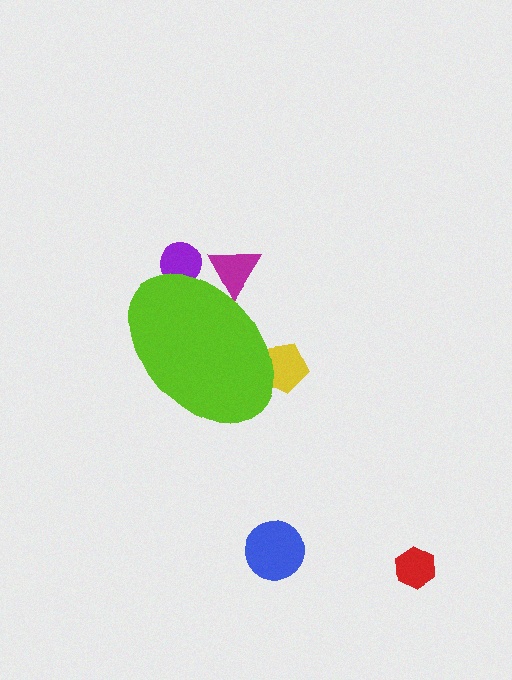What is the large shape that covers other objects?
A lime ellipse.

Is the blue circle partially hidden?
No, the blue circle is fully visible.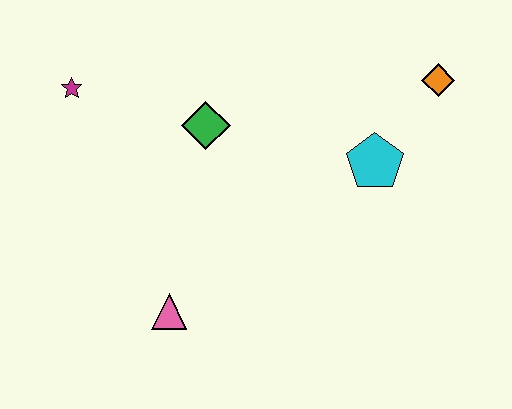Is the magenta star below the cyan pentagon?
No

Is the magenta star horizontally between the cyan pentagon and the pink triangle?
No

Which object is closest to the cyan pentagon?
The orange diamond is closest to the cyan pentagon.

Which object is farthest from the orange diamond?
The magenta star is farthest from the orange diamond.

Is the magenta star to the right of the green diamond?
No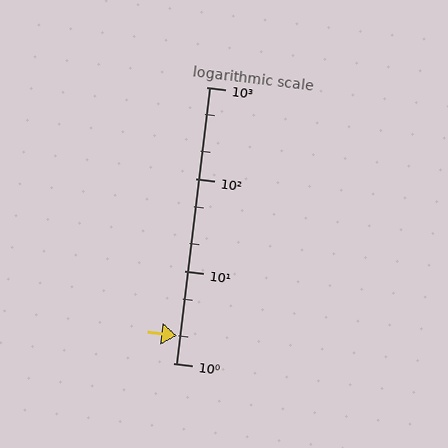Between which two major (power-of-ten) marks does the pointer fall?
The pointer is between 1 and 10.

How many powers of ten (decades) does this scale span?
The scale spans 3 decades, from 1 to 1000.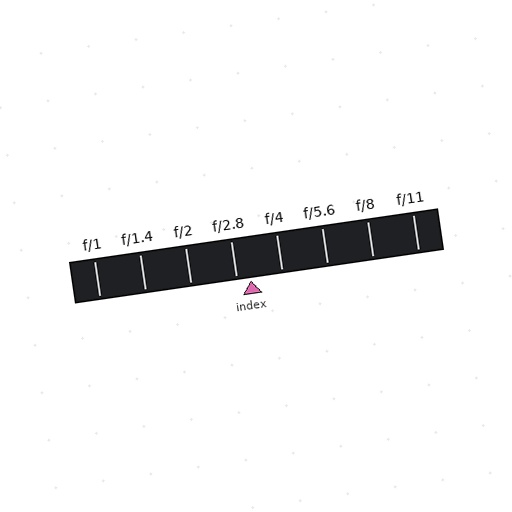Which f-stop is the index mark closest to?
The index mark is closest to f/2.8.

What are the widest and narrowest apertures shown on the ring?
The widest aperture shown is f/1 and the narrowest is f/11.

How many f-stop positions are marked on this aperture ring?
There are 8 f-stop positions marked.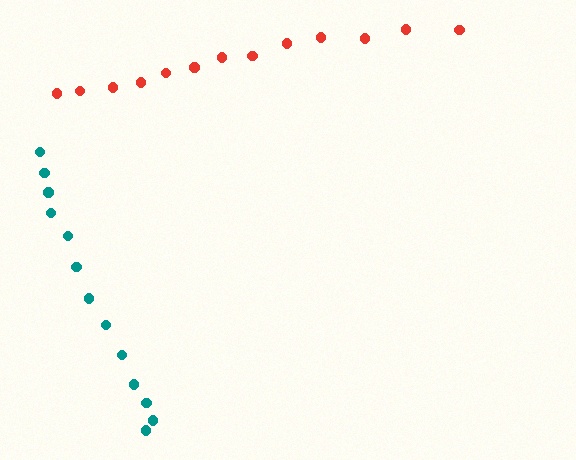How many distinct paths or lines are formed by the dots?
There are 2 distinct paths.